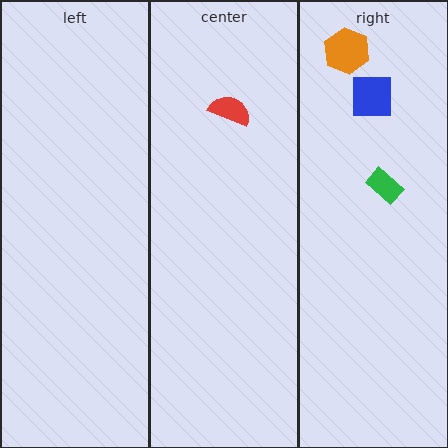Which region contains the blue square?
The right region.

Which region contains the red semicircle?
The center region.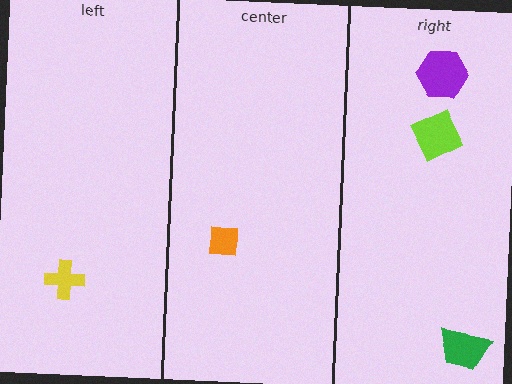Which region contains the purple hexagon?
The right region.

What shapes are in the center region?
The orange square.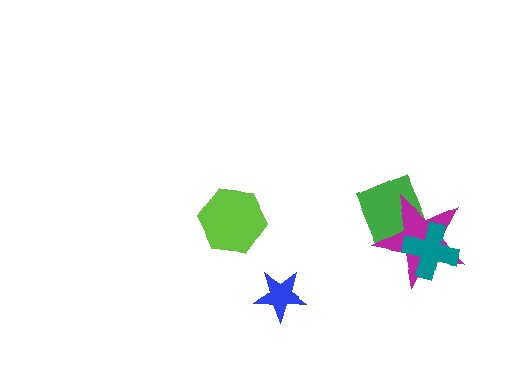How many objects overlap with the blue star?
0 objects overlap with the blue star.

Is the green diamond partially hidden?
Yes, it is partially covered by another shape.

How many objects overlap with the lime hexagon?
0 objects overlap with the lime hexagon.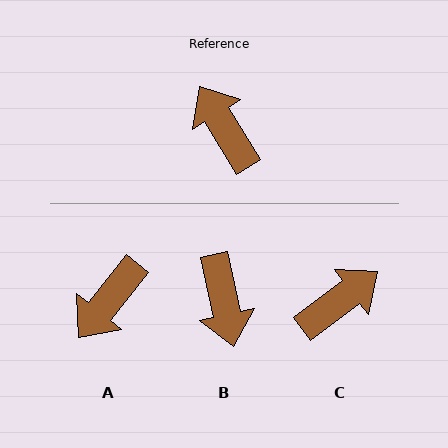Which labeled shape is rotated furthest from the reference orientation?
B, about 161 degrees away.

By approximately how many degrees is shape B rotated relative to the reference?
Approximately 161 degrees counter-clockwise.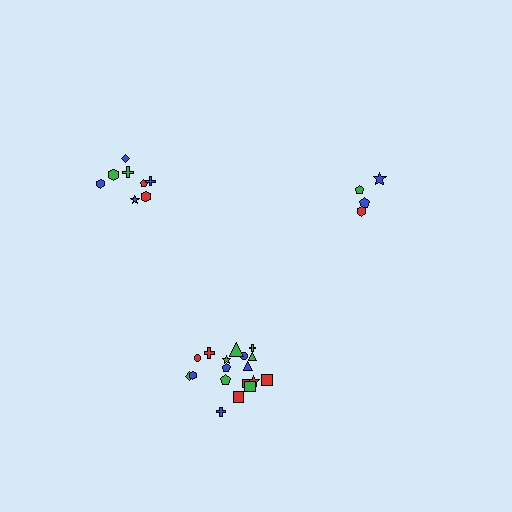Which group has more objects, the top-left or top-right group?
The top-left group.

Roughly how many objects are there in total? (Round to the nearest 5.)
Roughly 30 objects in total.